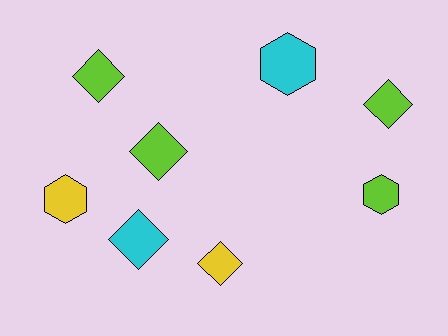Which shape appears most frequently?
Diamond, with 5 objects.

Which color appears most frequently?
Lime, with 4 objects.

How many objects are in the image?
There are 8 objects.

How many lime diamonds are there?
There are 3 lime diamonds.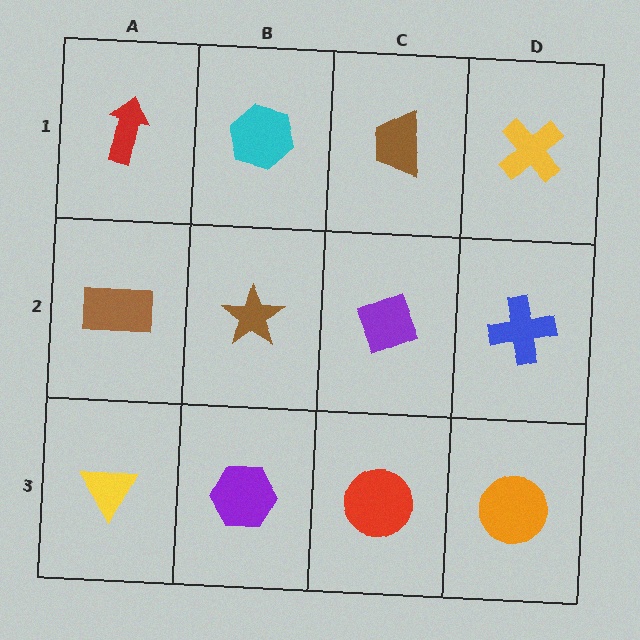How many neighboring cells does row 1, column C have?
3.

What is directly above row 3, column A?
A brown rectangle.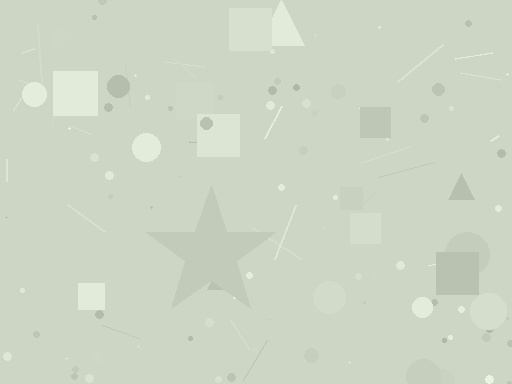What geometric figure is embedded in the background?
A star is embedded in the background.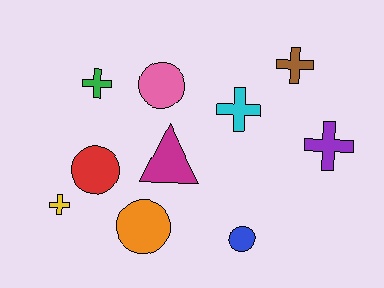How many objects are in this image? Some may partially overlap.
There are 10 objects.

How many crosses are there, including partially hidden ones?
There are 5 crosses.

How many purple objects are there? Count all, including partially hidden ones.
There is 1 purple object.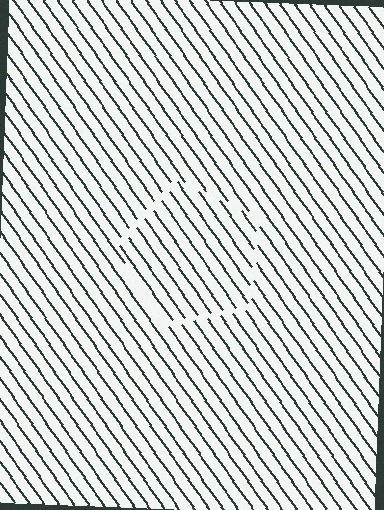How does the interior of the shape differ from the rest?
The interior of the shape contains the same grating, shifted by half a period — the contour is defined by the phase discontinuity where line-ends from the inner and outer gratings abut.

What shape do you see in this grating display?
An illusory pentagon. The interior of the shape contains the same grating, shifted by half a period — the contour is defined by the phase discontinuity where line-ends from the inner and outer gratings abut.